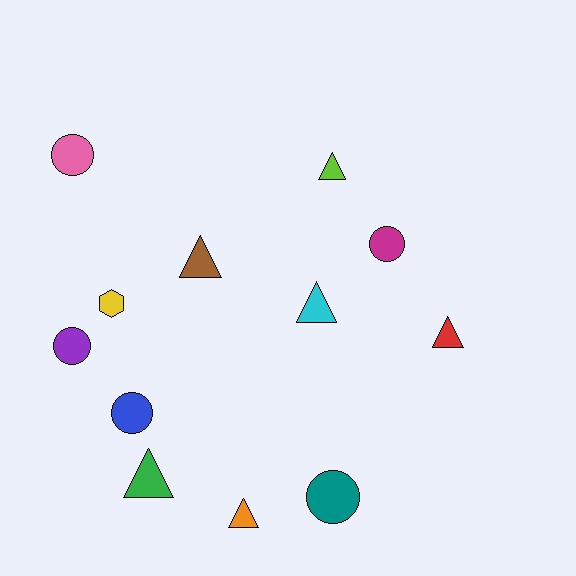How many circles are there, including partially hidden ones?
There are 5 circles.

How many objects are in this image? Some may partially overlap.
There are 12 objects.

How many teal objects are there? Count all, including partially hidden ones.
There is 1 teal object.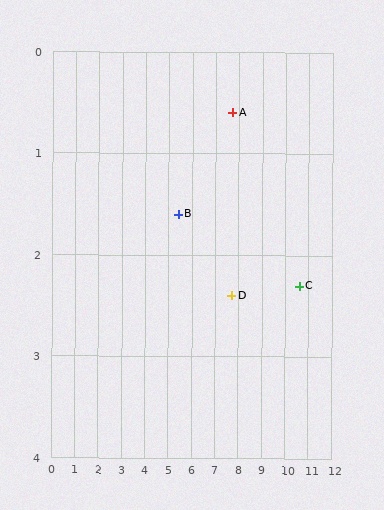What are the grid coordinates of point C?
Point C is at approximately (10.6, 2.3).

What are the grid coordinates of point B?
Point B is at approximately (5.4, 1.6).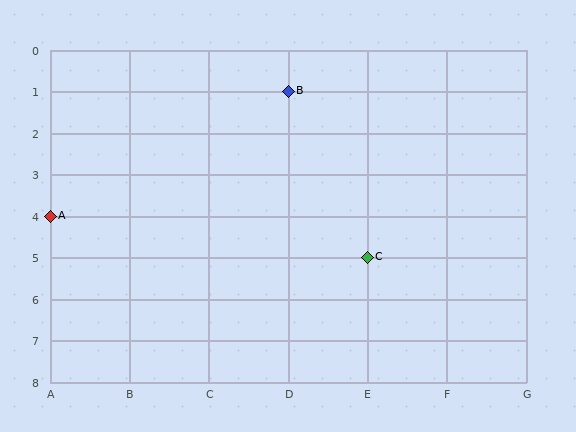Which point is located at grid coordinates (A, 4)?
Point A is at (A, 4).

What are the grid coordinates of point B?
Point B is at grid coordinates (D, 1).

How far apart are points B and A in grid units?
Points B and A are 3 columns and 3 rows apart (about 4.2 grid units diagonally).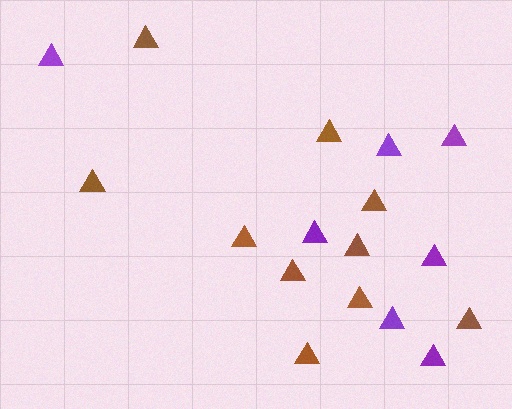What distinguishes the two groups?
There are 2 groups: one group of purple triangles (7) and one group of brown triangles (10).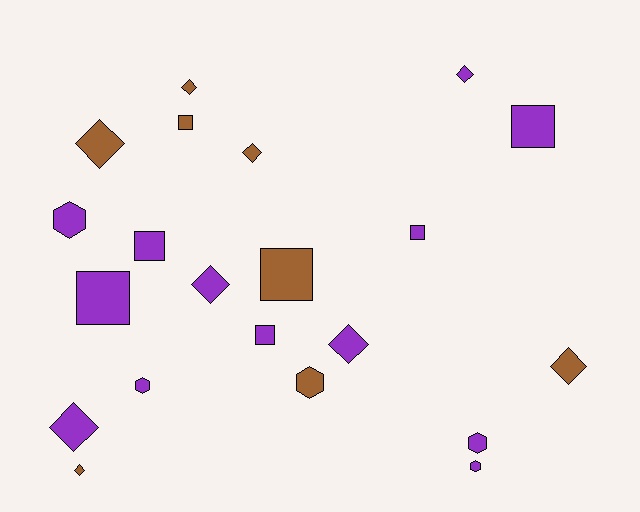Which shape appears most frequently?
Diamond, with 9 objects.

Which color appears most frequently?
Purple, with 13 objects.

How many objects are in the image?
There are 21 objects.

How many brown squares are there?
There are 2 brown squares.